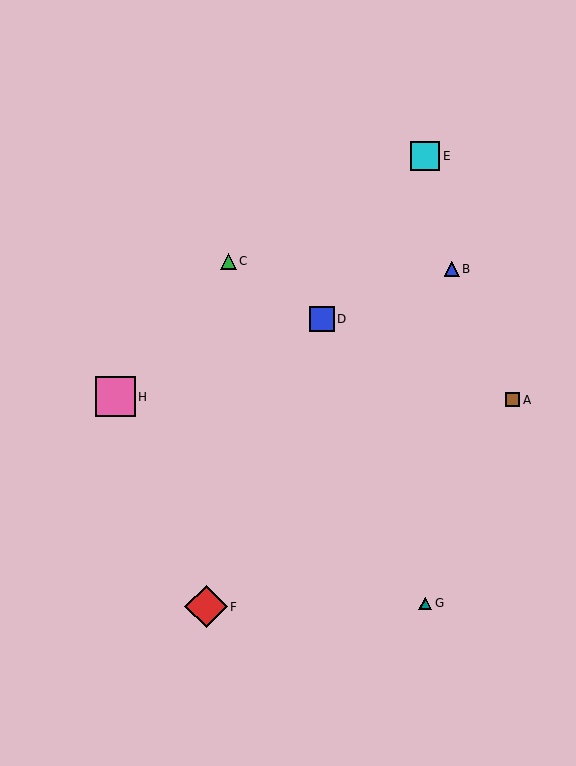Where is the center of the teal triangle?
The center of the teal triangle is at (425, 603).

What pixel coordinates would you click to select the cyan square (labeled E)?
Click at (425, 156) to select the cyan square E.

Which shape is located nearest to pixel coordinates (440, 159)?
The cyan square (labeled E) at (425, 156) is nearest to that location.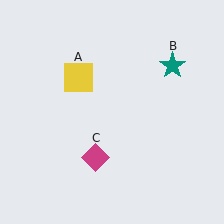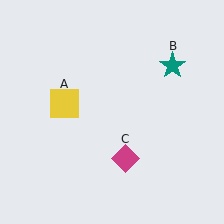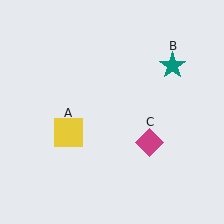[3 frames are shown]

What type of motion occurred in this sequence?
The yellow square (object A), magenta diamond (object C) rotated counterclockwise around the center of the scene.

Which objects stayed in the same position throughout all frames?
Teal star (object B) remained stationary.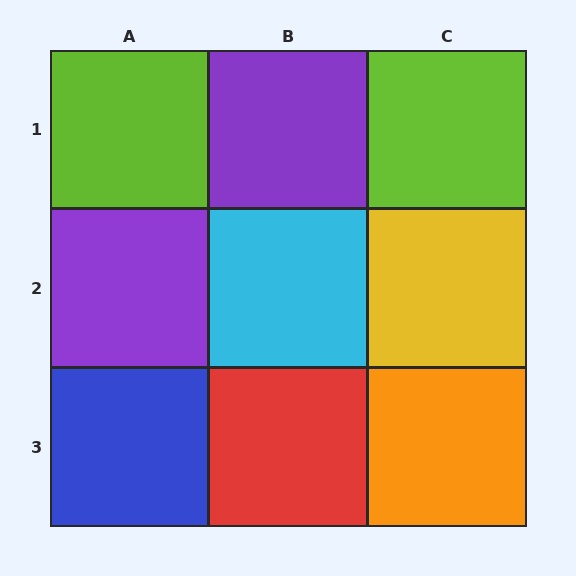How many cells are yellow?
1 cell is yellow.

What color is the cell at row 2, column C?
Yellow.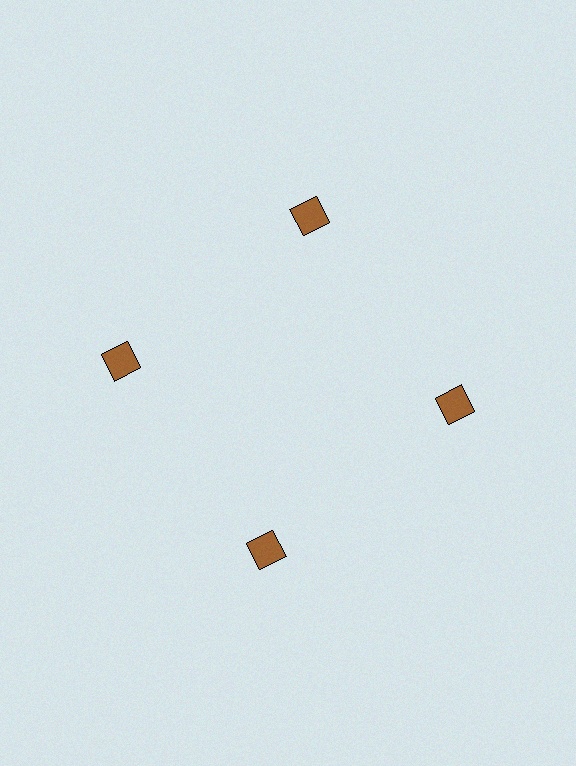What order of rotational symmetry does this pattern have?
This pattern has 4-fold rotational symmetry.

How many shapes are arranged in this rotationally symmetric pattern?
There are 4 shapes, arranged in 4 groups of 1.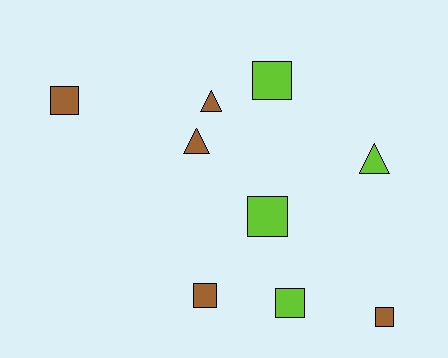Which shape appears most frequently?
Square, with 6 objects.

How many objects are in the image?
There are 9 objects.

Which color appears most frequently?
Brown, with 5 objects.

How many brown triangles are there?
There are 2 brown triangles.